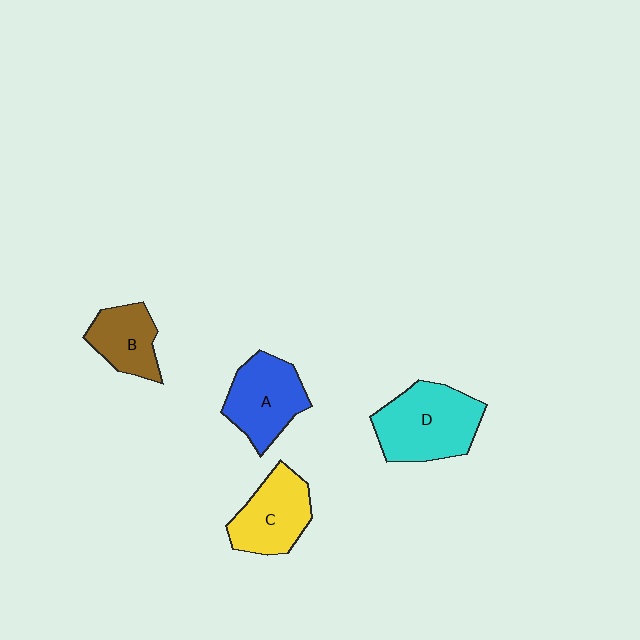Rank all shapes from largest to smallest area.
From largest to smallest: D (cyan), A (blue), C (yellow), B (brown).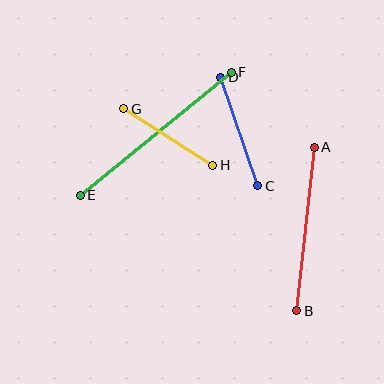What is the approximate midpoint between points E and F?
The midpoint is at approximately (156, 134) pixels.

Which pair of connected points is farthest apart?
Points E and F are farthest apart.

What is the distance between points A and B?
The distance is approximately 164 pixels.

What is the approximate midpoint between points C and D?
The midpoint is at approximately (239, 132) pixels.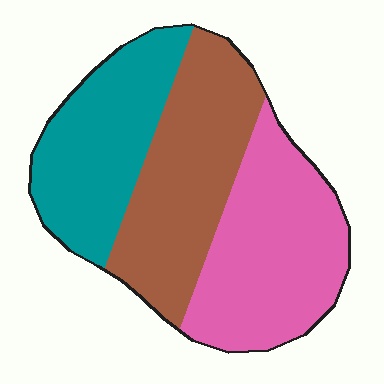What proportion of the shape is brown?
Brown covers 34% of the shape.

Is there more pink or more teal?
Pink.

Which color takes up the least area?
Teal, at roughly 30%.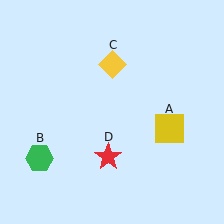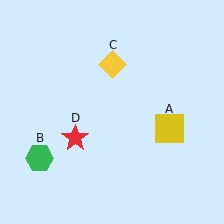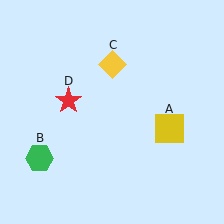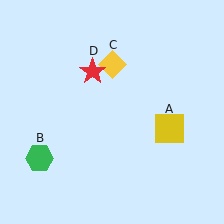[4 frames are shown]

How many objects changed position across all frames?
1 object changed position: red star (object D).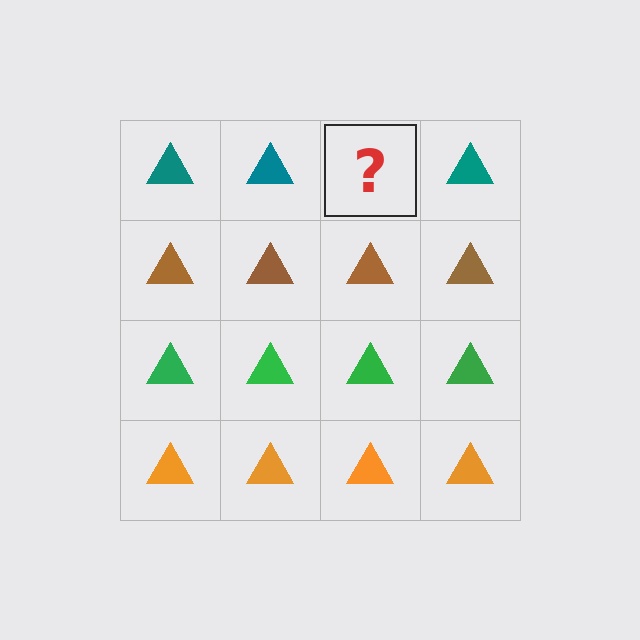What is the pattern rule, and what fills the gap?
The rule is that each row has a consistent color. The gap should be filled with a teal triangle.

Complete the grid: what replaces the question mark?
The question mark should be replaced with a teal triangle.